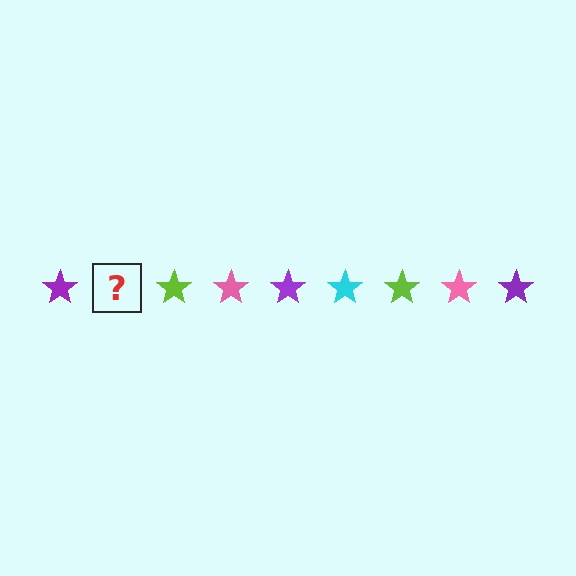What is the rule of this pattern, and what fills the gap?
The rule is that the pattern cycles through purple, cyan, lime, pink stars. The gap should be filled with a cyan star.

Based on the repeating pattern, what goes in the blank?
The blank should be a cyan star.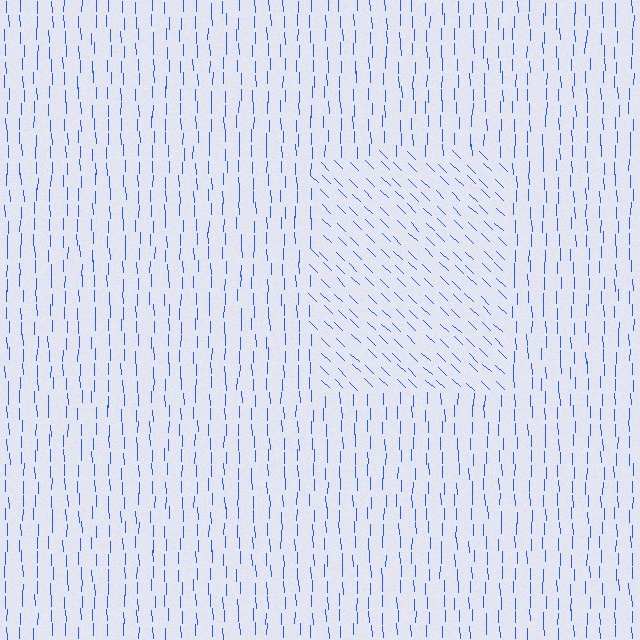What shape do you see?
I see a rectangle.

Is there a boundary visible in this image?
Yes, there is a texture boundary formed by a change in line orientation.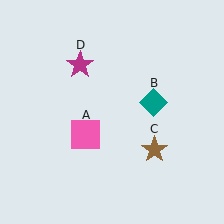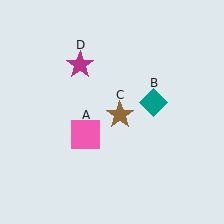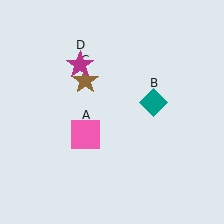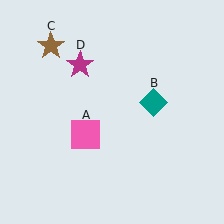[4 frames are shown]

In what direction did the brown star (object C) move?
The brown star (object C) moved up and to the left.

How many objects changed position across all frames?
1 object changed position: brown star (object C).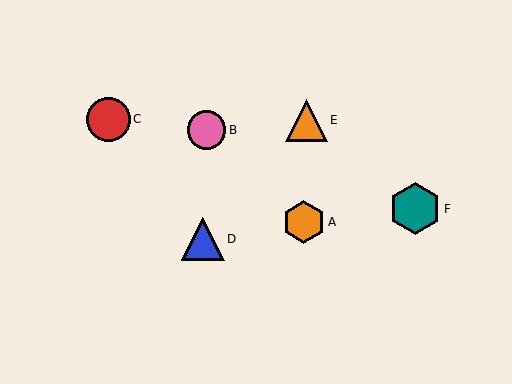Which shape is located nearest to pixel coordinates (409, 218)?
The teal hexagon (labeled F) at (415, 209) is nearest to that location.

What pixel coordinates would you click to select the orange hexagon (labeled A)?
Click at (304, 222) to select the orange hexagon A.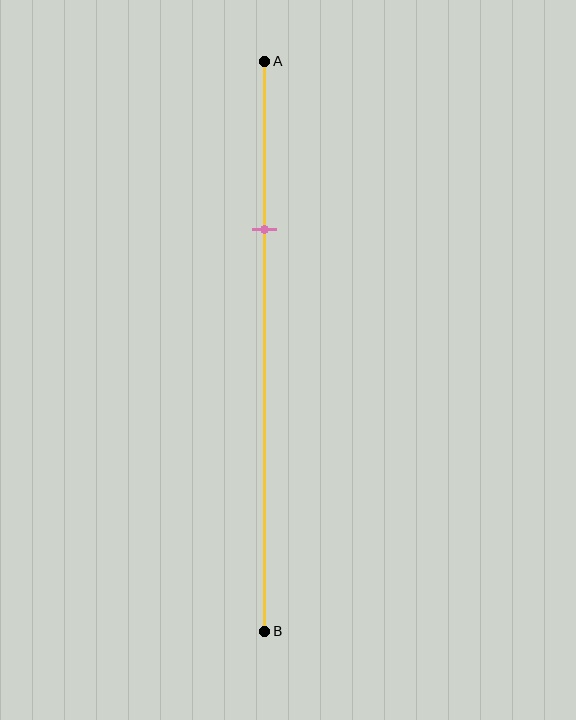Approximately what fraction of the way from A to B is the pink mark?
The pink mark is approximately 30% of the way from A to B.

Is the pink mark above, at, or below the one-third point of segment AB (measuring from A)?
The pink mark is above the one-third point of segment AB.